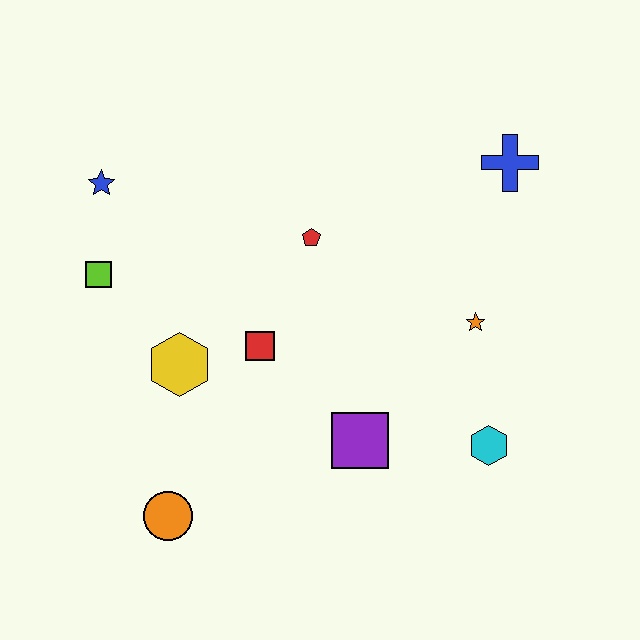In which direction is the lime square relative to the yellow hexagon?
The lime square is above the yellow hexagon.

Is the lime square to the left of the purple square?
Yes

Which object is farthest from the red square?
The blue cross is farthest from the red square.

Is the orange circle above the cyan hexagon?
No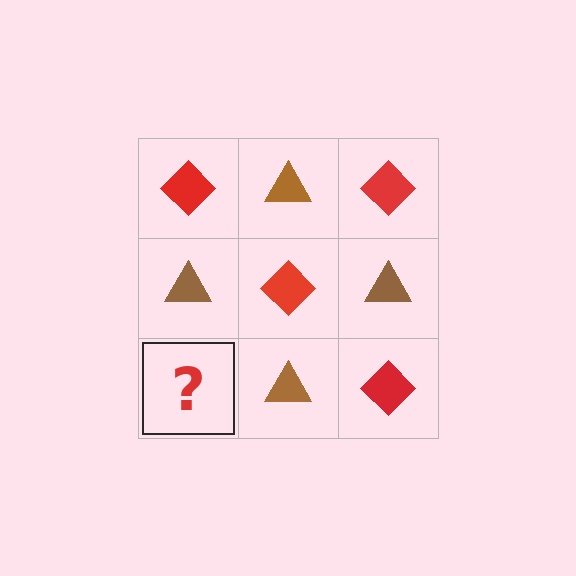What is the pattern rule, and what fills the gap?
The rule is that it alternates red diamond and brown triangle in a checkerboard pattern. The gap should be filled with a red diamond.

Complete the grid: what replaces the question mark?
The question mark should be replaced with a red diamond.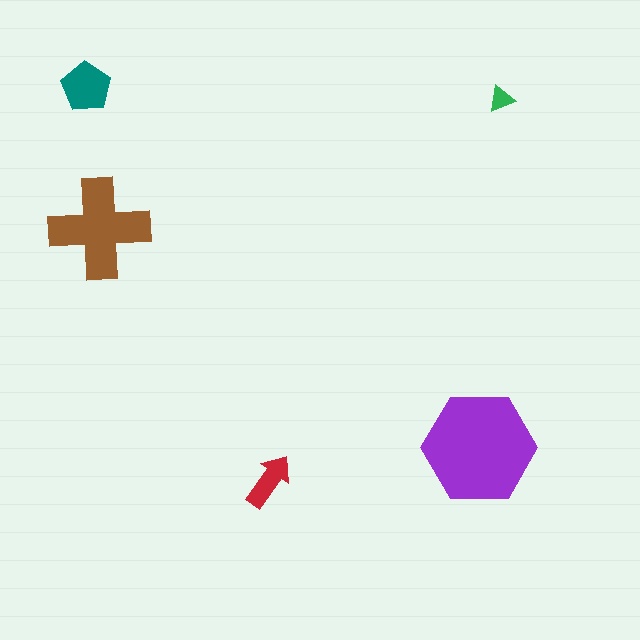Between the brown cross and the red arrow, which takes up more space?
The brown cross.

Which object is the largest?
The purple hexagon.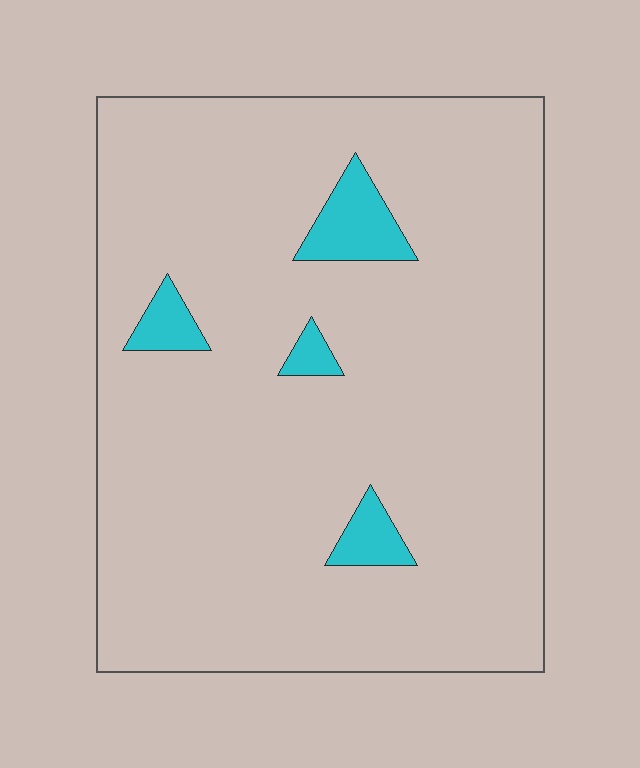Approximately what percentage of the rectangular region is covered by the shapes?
Approximately 5%.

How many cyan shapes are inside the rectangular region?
4.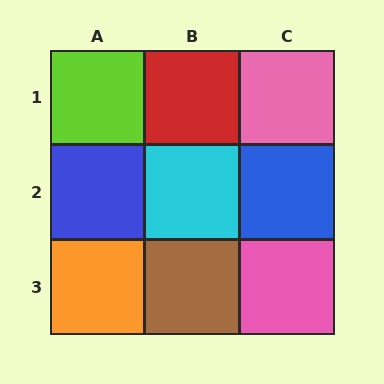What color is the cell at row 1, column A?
Lime.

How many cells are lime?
1 cell is lime.